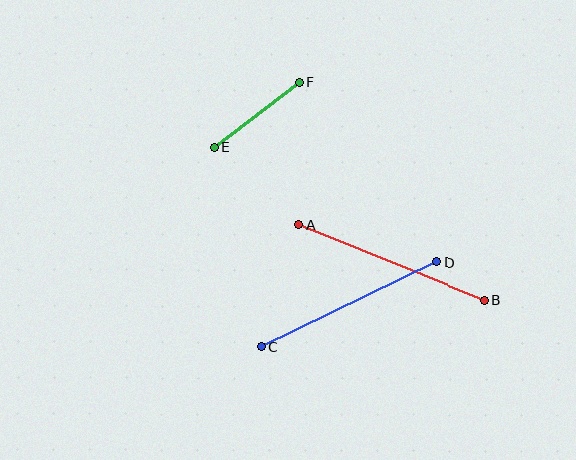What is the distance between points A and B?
The distance is approximately 200 pixels.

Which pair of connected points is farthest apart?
Points A and B are farthest apart.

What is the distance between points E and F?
The distance is approximately 107 pixels.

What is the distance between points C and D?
The distance is approximately 195 pixels.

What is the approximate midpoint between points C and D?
The midpoint is at approximately (349, 304) pixels.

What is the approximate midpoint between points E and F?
The midpoint is at approximately (257, 115) pixels.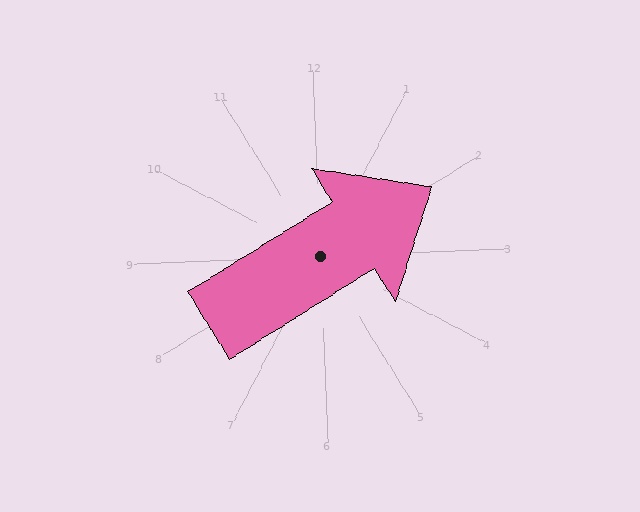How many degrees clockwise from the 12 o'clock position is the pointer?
Approximately 60 degrees.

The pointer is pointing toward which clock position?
Roughly 2 o'clock.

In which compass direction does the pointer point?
Northeast.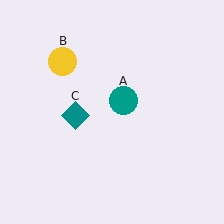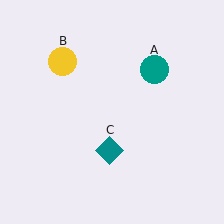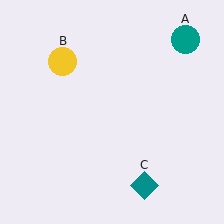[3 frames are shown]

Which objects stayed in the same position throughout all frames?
Yellow circle (object B) remained stationary.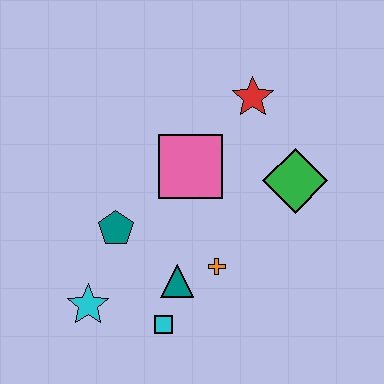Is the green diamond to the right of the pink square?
Yes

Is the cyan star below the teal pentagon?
Yes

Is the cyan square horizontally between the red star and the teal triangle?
No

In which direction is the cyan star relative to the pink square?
The cyan star is below the pink square.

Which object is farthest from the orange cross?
The red star is farthest from the orange cross.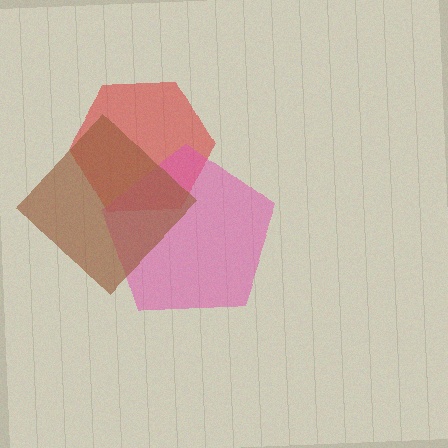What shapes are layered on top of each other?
The layered shapes are: a red hexagon, a pink pentagon, a brown diamond.